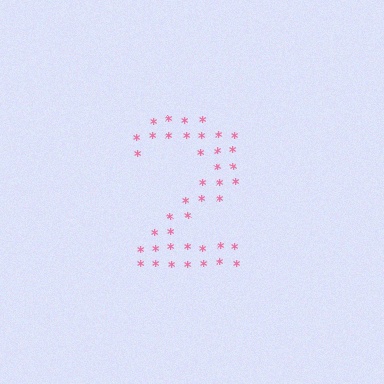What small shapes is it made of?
It is made of small asterisks.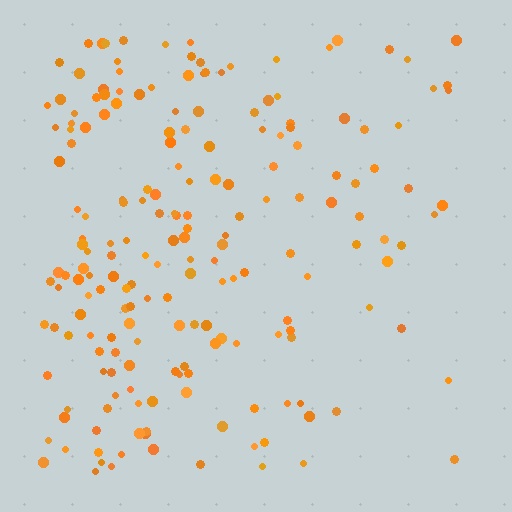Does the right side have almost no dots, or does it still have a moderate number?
Still a moderate number, just noticeably fewer than the left.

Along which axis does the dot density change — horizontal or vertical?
Horizontal.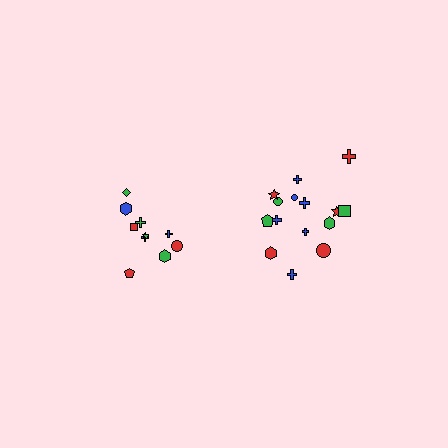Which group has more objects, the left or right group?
The right group.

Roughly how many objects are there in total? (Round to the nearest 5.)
Roughly 25 objects in total.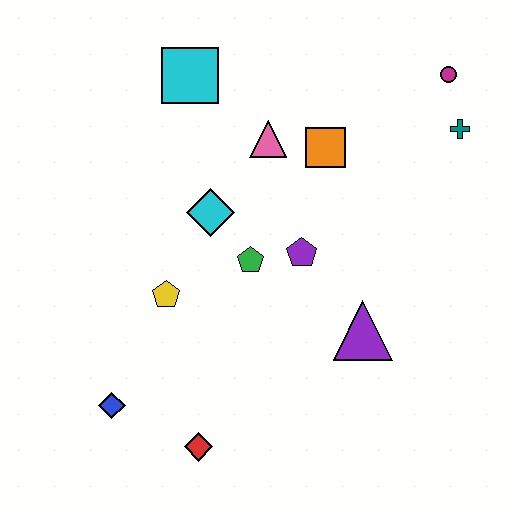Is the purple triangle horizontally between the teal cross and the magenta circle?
No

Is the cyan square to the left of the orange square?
Yes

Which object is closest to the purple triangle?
The purple pentagon is closest to the purple triangle.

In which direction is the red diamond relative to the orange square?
The red diamond is below the orange square.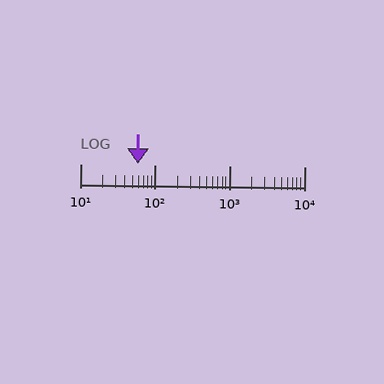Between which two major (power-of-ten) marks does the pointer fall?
The pointer is between 10 and 100.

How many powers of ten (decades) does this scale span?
The scale spans 3 decades, from 10 to 10000.